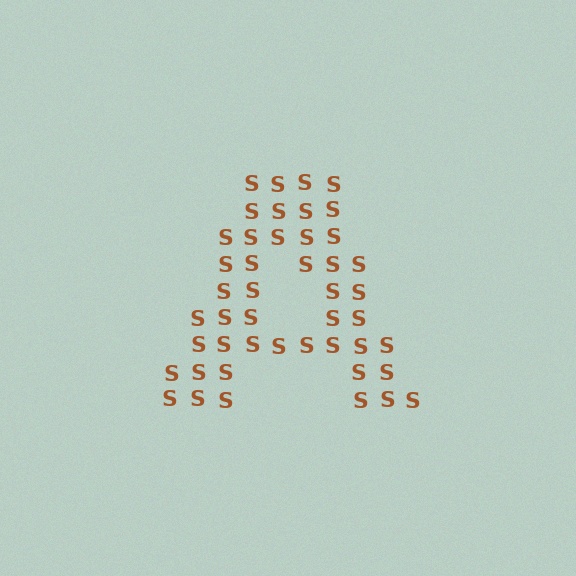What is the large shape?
The large shape is the letter A.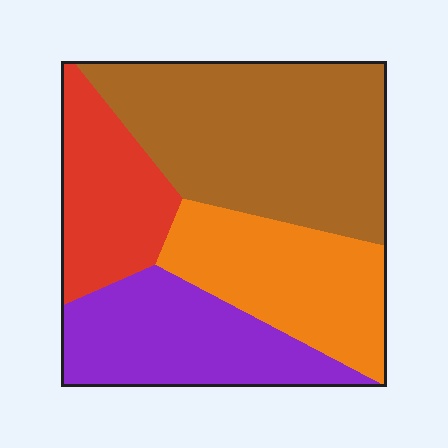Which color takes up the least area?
Red, at roughly 15%.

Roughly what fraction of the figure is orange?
Orange covers roughly 20% of the figure.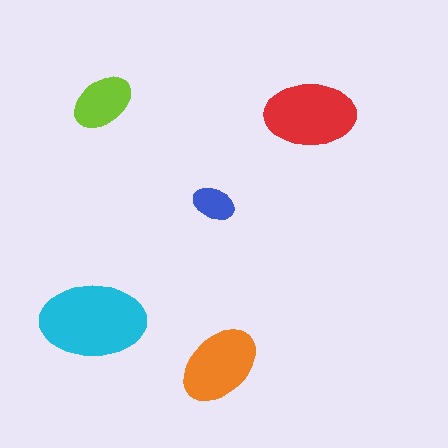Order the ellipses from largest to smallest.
the cyan one, the red one, the orange one, the lime one, the blue one.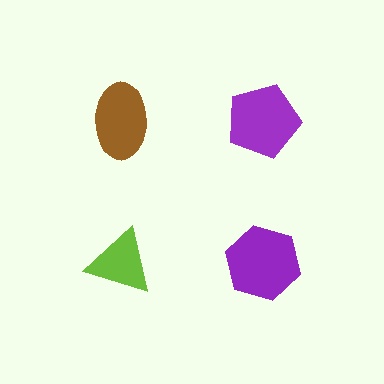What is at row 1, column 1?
A brown ellipse.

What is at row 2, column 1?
A lime triangle.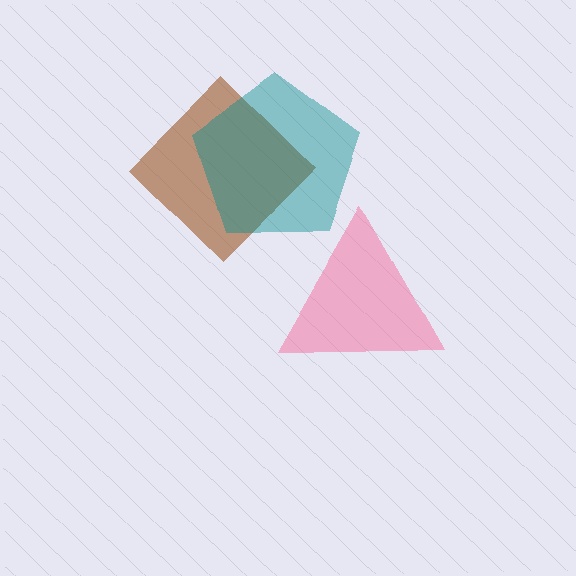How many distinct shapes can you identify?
There are 3 distinct shapes: a brown diamond, a teal pentagon, a pink triangle.